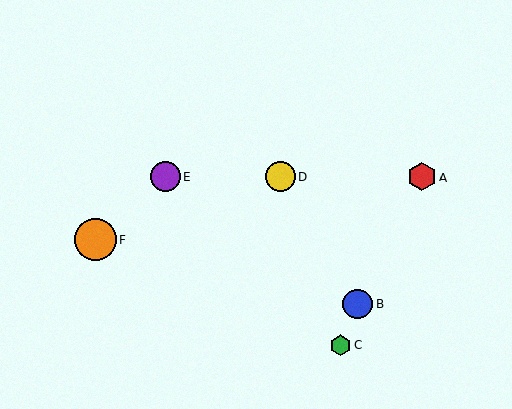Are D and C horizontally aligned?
No, D is at y≈177 and C is at y≈346.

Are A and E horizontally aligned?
Yes, both are at y≈177.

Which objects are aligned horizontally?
Objects A, D, E are aligned horizontally.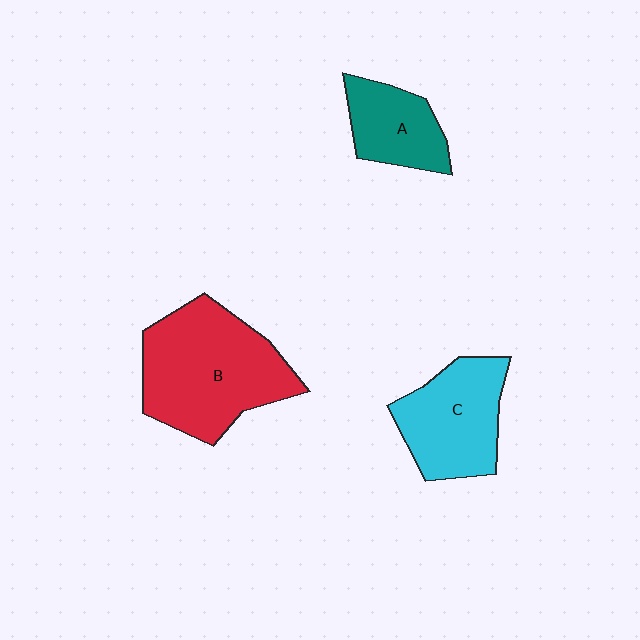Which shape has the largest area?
Shape B (red).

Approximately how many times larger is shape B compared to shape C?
Approximately 1.5 times.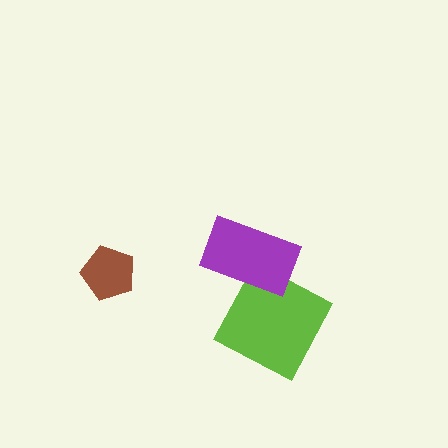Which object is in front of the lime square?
The purple rectangle is in front of the lime square.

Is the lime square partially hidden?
Yes, it is partially covered by another shape.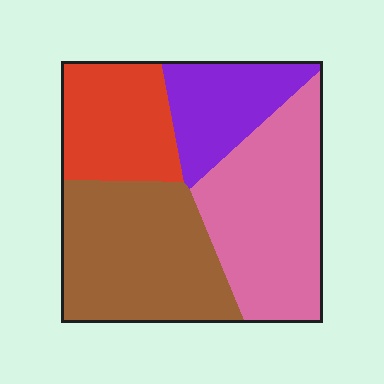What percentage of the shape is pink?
Pink takes up about one third (1/3) of the shape.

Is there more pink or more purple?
Pink.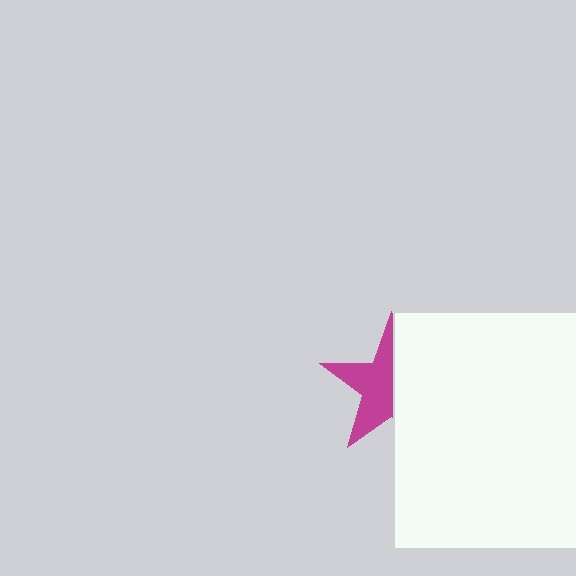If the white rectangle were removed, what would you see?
You would see the complete magenta star.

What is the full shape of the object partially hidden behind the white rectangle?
The partially hidden object is a magenta star.